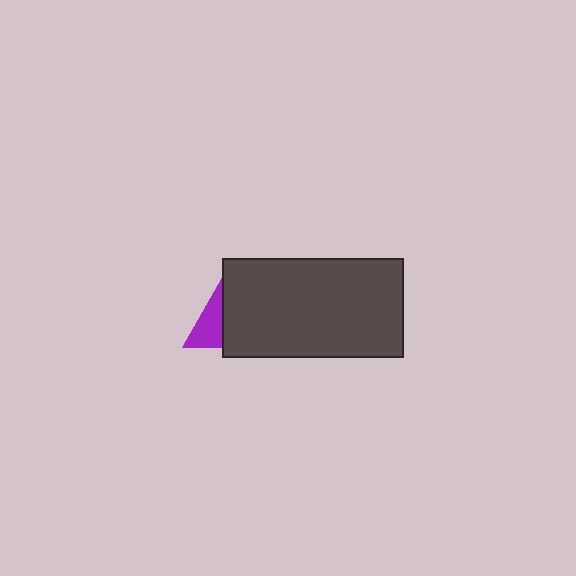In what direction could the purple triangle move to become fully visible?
The purple triangle could move left. That would shift it out from behind the dark gray rectangle entirely.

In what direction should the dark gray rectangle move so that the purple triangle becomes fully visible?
The dark gray rectangle should move right. That is the shortest direction to clear the overlap and leave the purple triangle fully visible.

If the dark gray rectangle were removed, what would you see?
You would see the complete purple triangle.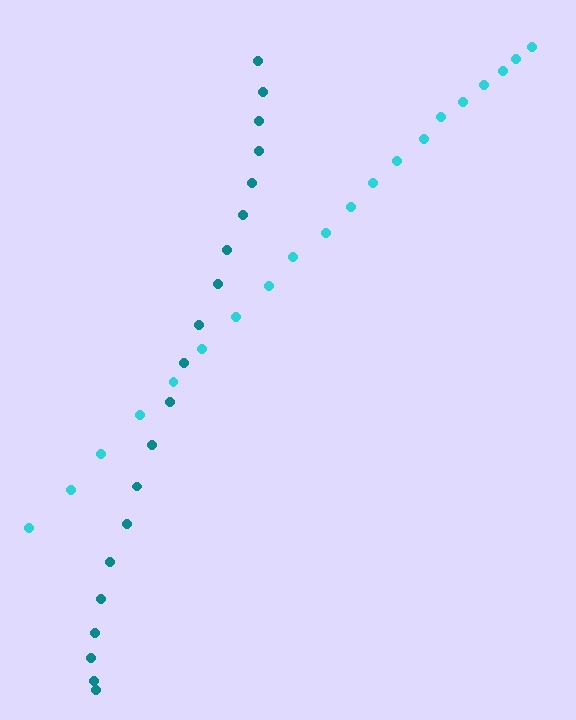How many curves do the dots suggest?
There are 2 distinct paths.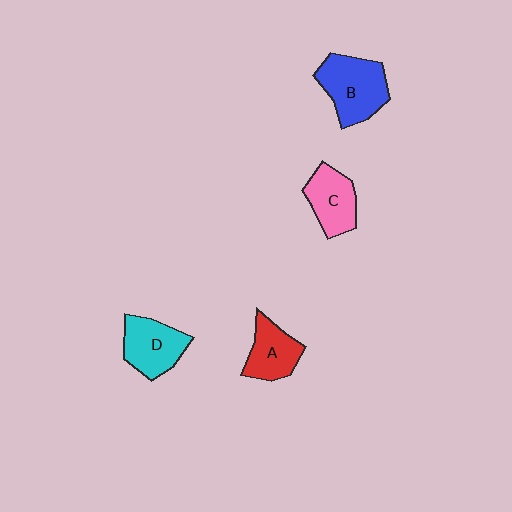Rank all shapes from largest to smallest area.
From largest to smallest: B (blue), D (cyan), C (pink), A (red).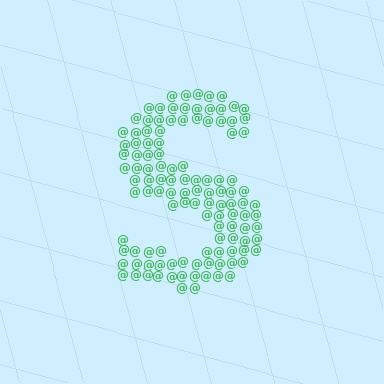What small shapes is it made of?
It is made of small at signs.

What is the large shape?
The large shape is the letter S.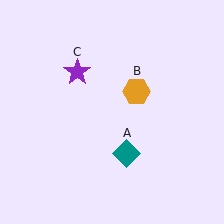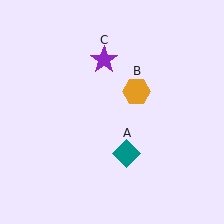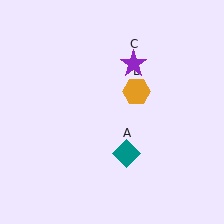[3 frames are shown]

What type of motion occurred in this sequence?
The purple star (object C) rotated clockwise around the center of the scene.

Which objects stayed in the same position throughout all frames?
Teal diamond (object A) and orange hexagon (object B) remained stationary.